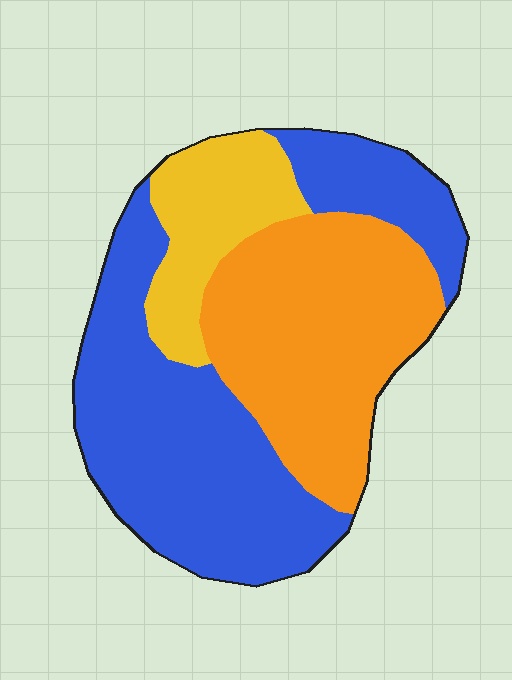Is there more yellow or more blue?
Blue.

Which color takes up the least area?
Yellow, at roughly 15%.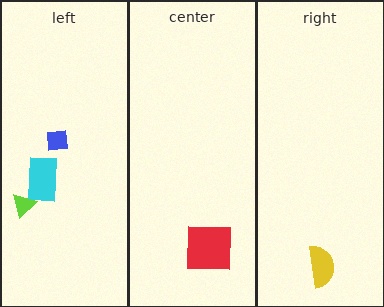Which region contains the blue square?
The left region.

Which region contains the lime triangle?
The left region.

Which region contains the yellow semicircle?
The right region.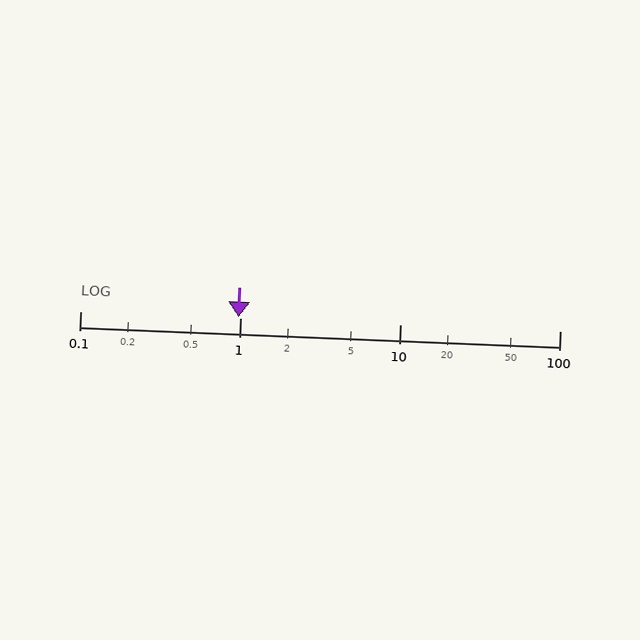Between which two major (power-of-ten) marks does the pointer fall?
The pointer is between 0.1 and 1.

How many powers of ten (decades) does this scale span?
The scale spans 3 decades, from 0.1 to 100.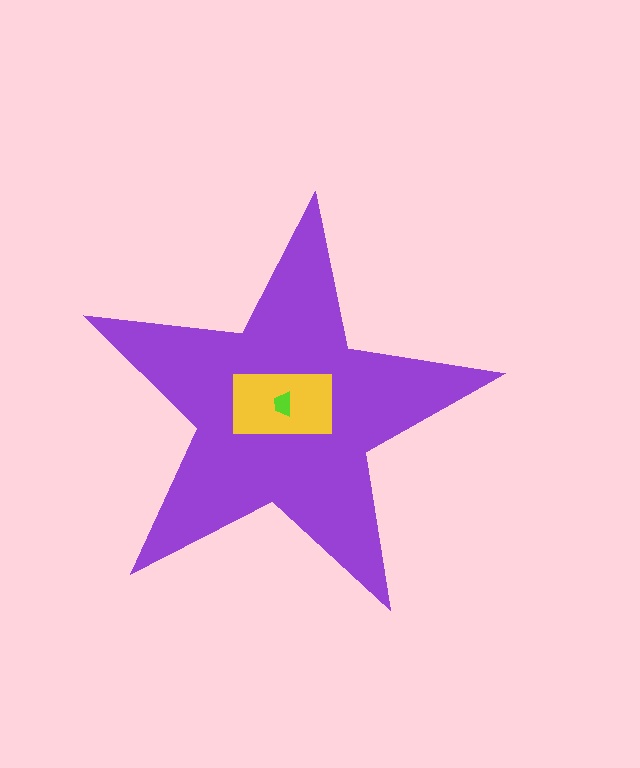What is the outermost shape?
The purple star.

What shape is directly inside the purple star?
The yellow rectangle.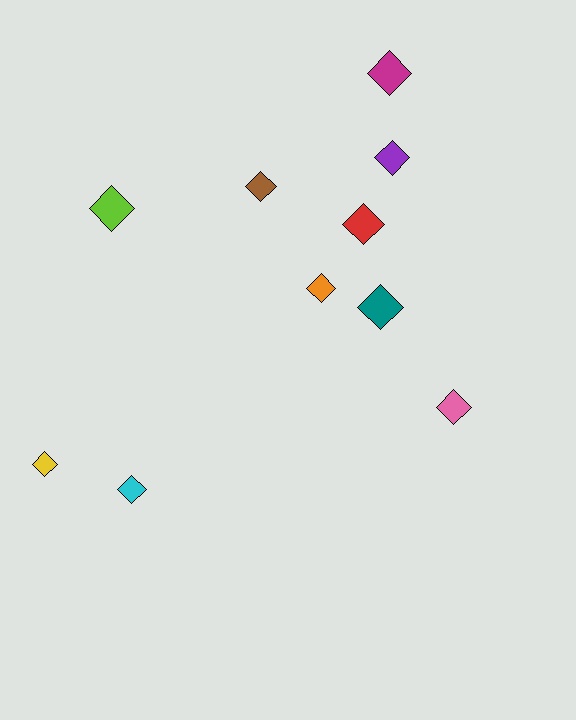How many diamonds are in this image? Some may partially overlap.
There are 10 diamonds.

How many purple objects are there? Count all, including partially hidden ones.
There is 1 purple object.